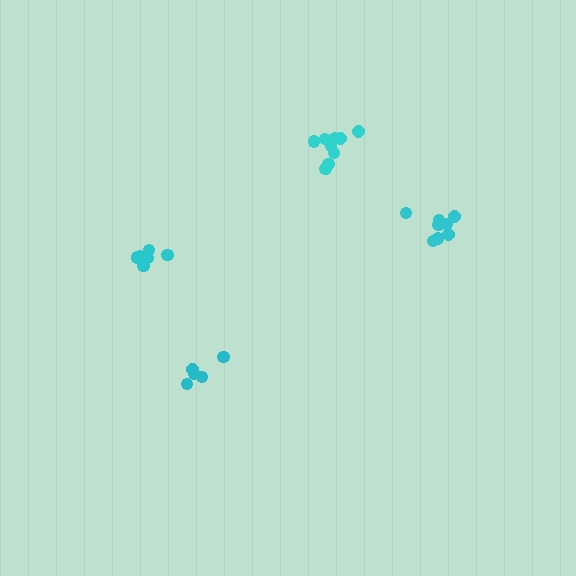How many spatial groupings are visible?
There are 4 spatial groupings.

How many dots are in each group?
Group 1: 9 dots, Group 2: 6 dots, Group 3: 8 dots, Group 4: 5 dots (28 total).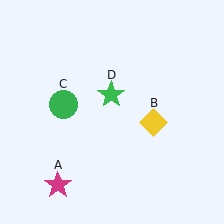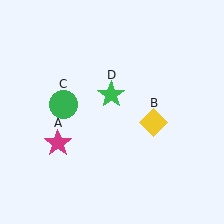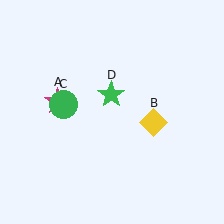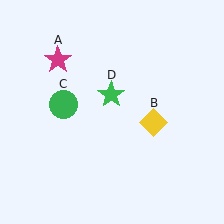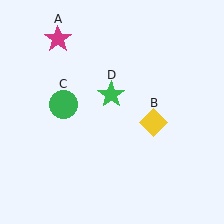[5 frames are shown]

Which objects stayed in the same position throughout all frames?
Yellow diamond (object B) and green circle (object C) and green star (object D) remained stationary.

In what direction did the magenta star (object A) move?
The magenta star (object A) moved up.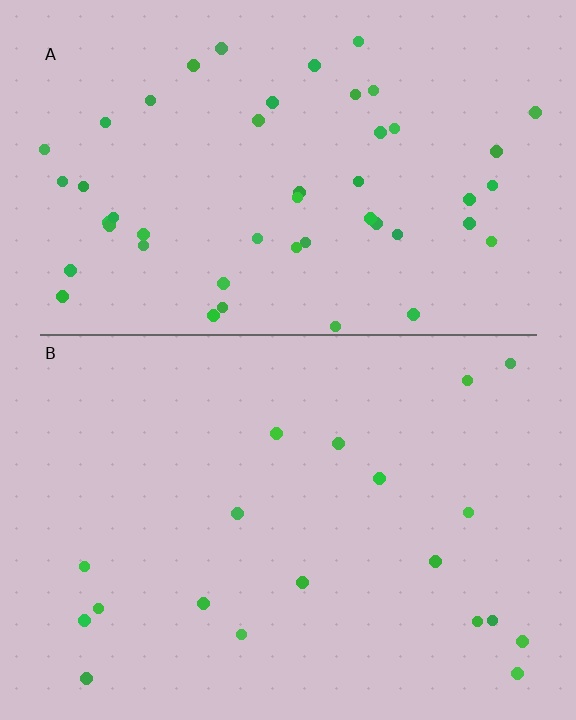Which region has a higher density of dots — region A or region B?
A (the top).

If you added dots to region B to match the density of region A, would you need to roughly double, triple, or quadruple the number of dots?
Approximately triple.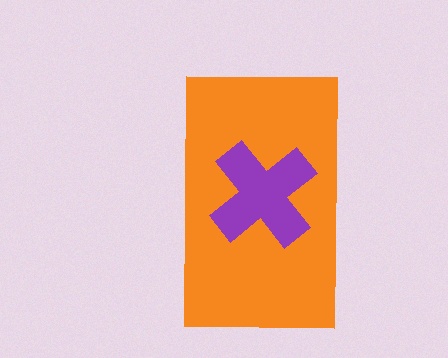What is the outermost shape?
The orange rectangle.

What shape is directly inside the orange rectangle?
The purple cross.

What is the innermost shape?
The purple cross.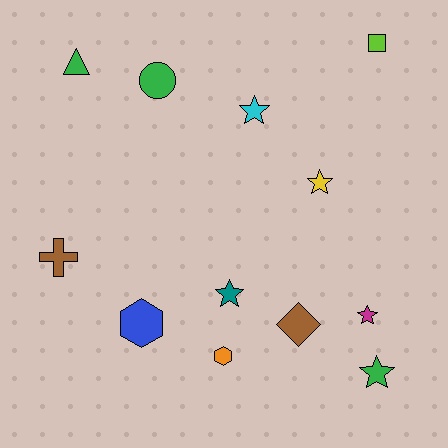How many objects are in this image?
There are 12 objects.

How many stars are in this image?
There are 5 stars.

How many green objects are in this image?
There are 3 green objects.